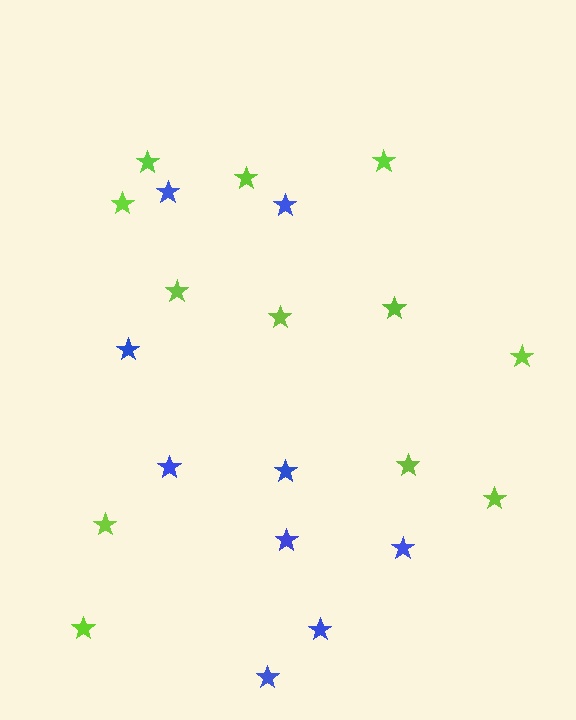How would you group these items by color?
There are 2 groups: one group of blue stars (9) and one group of lime stars (12).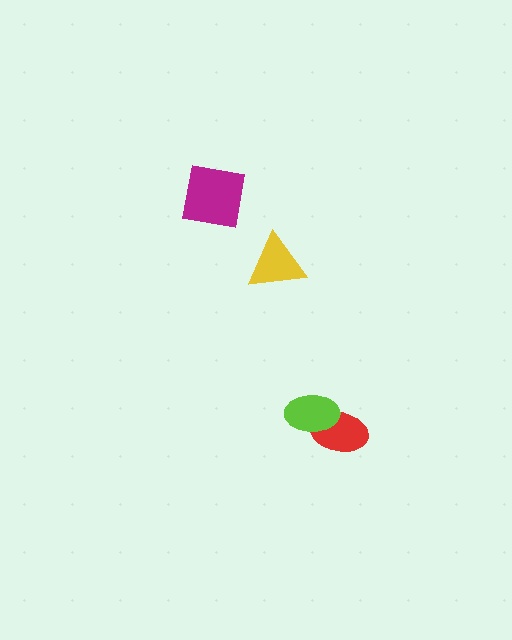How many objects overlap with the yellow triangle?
0 objects overlap with the yellow triangle.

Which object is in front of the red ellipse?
The lime ellipse is in front of the red ellipse.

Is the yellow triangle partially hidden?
No, no other shape covers it.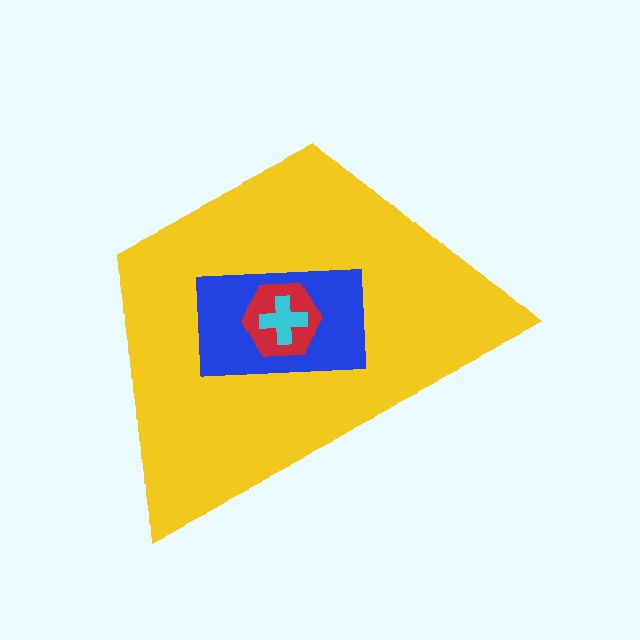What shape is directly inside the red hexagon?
The cyan cross.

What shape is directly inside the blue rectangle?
The red hexagon.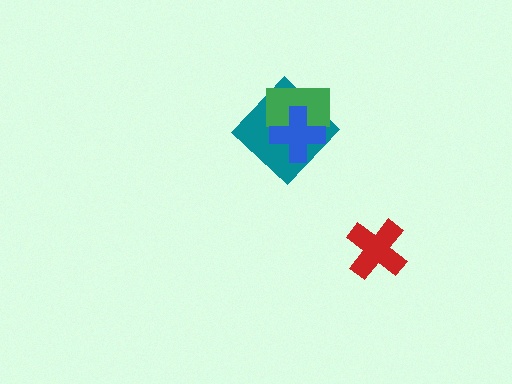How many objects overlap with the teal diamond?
2 objects overlap with the teal diamond.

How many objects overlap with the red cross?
0 objects overlap with the red cross.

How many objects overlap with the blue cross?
2 objects overlap with the blue cross.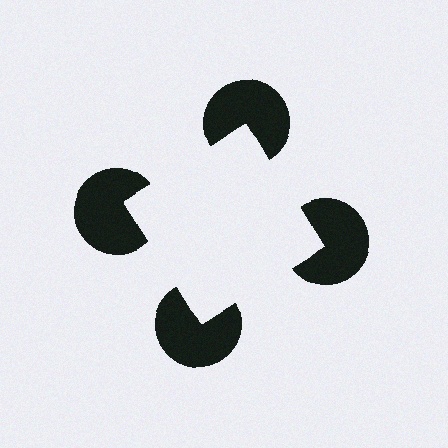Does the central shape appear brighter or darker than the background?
It typically appears slightly brighter than the background, even though no actual brightness change is drawn.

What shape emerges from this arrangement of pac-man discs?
An illusory square — its edges are inferred from the aligned wedge cuts in the pac-man discs, not physically drawn.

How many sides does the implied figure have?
4 sides.